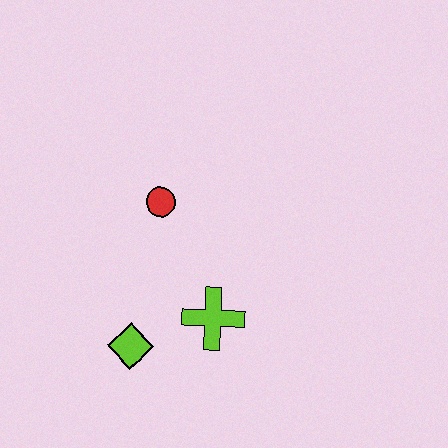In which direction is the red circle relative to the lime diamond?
The red circle is above the lime diamond.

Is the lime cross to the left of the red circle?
No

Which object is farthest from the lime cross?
The red circle is farthest from the lime cross.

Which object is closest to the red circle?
The lime cross is closest to the red circle.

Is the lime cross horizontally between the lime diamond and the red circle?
No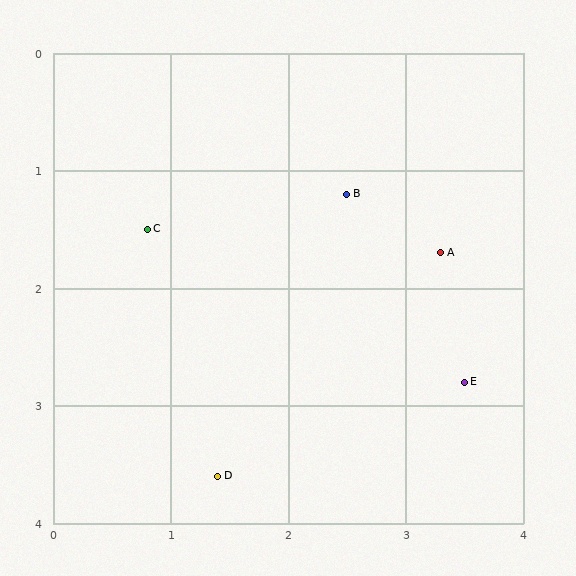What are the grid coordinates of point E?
Point E is at approximately (3.5, 2.8).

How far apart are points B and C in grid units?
Points B and C are about 1.7 grid units apart.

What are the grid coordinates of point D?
Point D is at approximately (1.4, 3.6).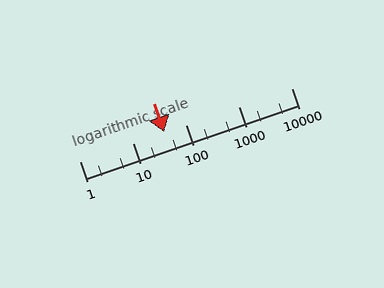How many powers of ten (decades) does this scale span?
The scale spans 4 decades, from 1 to 10000.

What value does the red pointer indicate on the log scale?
The pointer indicates approximately 39.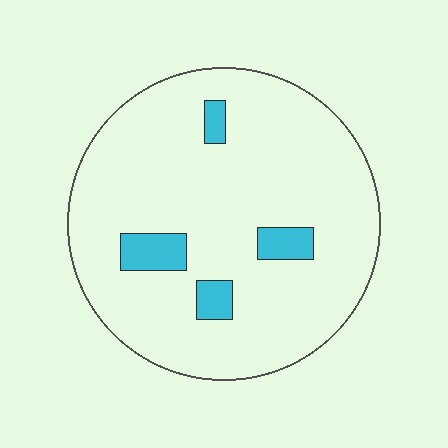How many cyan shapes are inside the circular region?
4.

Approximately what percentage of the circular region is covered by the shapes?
Approximately 10%.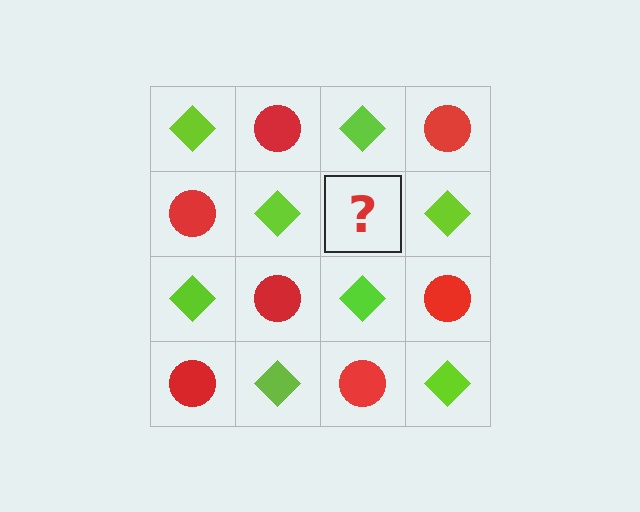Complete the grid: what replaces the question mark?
The question mark should be replaced with a red circle.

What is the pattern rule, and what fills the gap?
The rule is that it alternates lime diamond and red circle in a checkerboard pattern. The gap should be filled with a red circle.